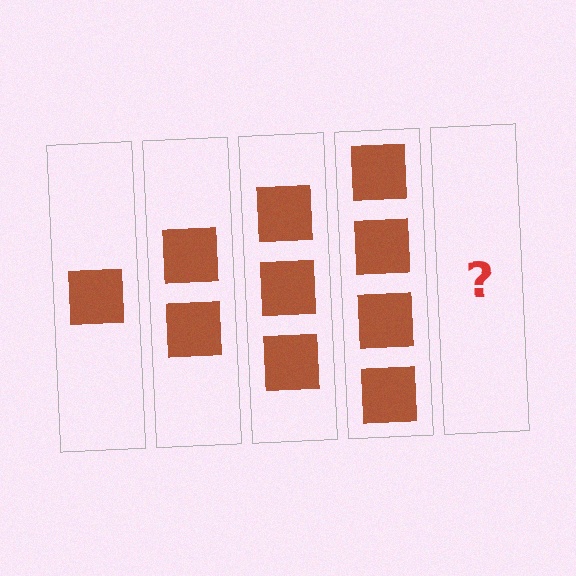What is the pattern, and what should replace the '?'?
The pattern is that each step adds one more square. The '?' should be 5 squares.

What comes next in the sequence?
The next element should be 5 squares.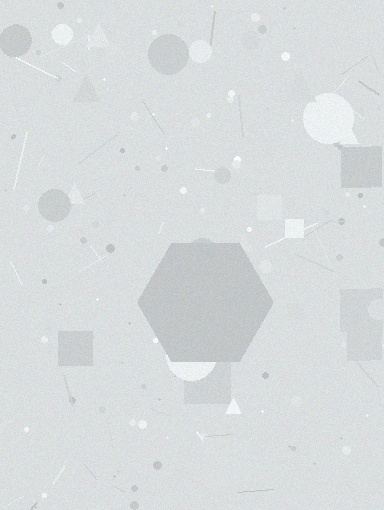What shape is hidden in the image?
A hexagon is hidden in the image.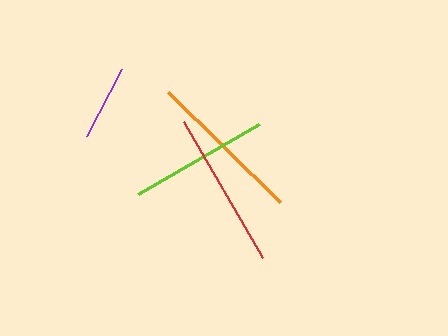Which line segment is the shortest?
The purple line is the shortest at approximately 76 pixels.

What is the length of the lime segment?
The lime segment is approximately 139 pixels long.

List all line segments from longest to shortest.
From longest to shortest: red, orange, lime, purple.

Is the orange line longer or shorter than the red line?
The red line is longer than the orange line.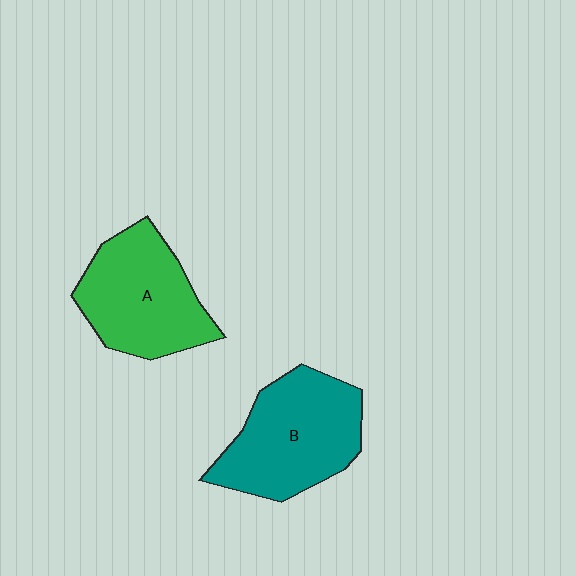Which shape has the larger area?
Shape B (teal).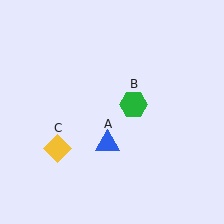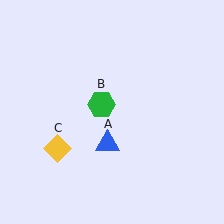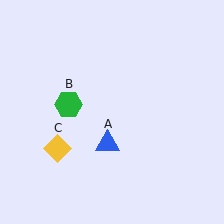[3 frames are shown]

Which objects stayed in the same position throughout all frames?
Blue triangle (object A) and yellow diamond (object C) remained stationary.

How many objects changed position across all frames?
1 object changed position: green hexagon (object B).